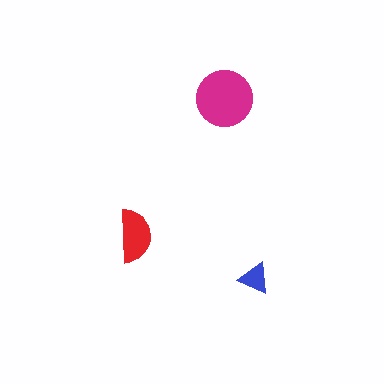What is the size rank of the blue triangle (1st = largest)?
3rd.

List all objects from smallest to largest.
The blue triangle, the red semicircle, the magenta circle.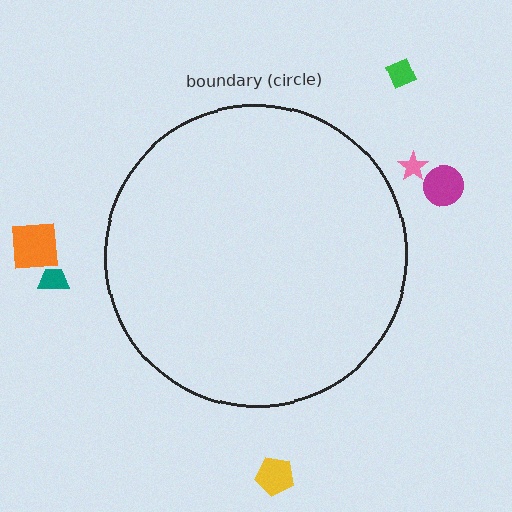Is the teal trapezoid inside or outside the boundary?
Outside.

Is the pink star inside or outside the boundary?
Outside.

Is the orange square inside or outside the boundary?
Outside.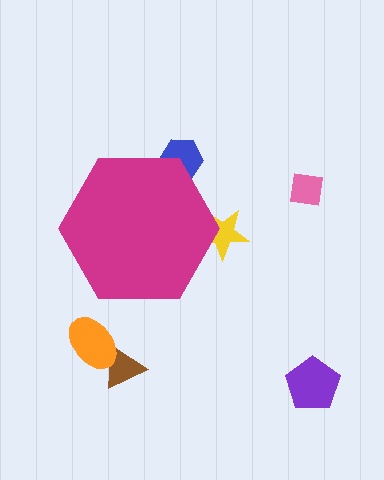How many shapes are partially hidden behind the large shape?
2 shapes are partially hidden.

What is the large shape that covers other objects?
A magenta hexagon.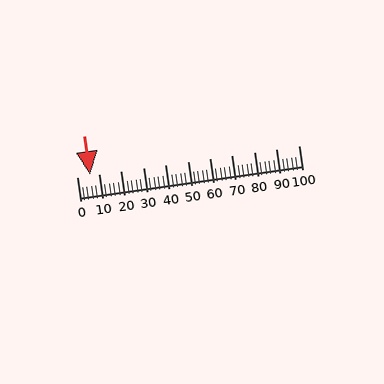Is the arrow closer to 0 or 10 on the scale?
The arrow is closer to 10.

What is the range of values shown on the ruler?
The ruler shows values from 0 to 100.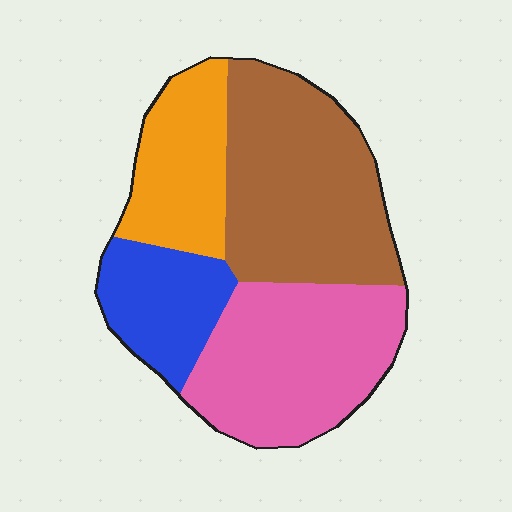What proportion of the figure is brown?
Brown takes up about one third (1/3) of the figure.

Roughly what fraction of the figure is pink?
Pink takes up between a quarter and a half of the figure.